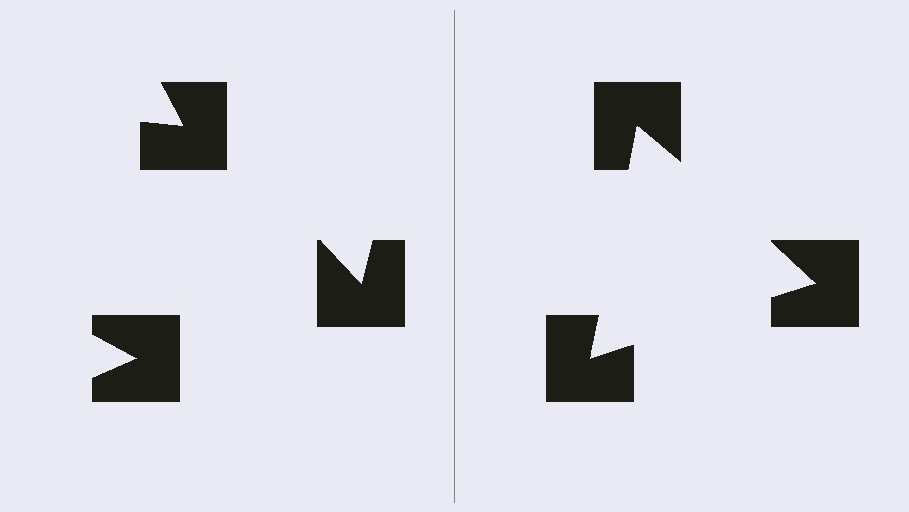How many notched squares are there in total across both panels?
6 — 3 on each side.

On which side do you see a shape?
An illusory triangle appears on the right side. On the left side the wedge cuts are rotated, so no coherent shape forms.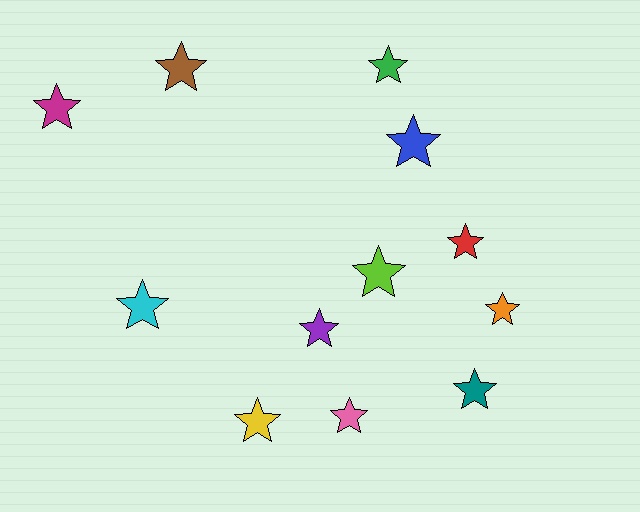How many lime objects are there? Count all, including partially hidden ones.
There is 1 lime object.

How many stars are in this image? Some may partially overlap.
There are 12 stars.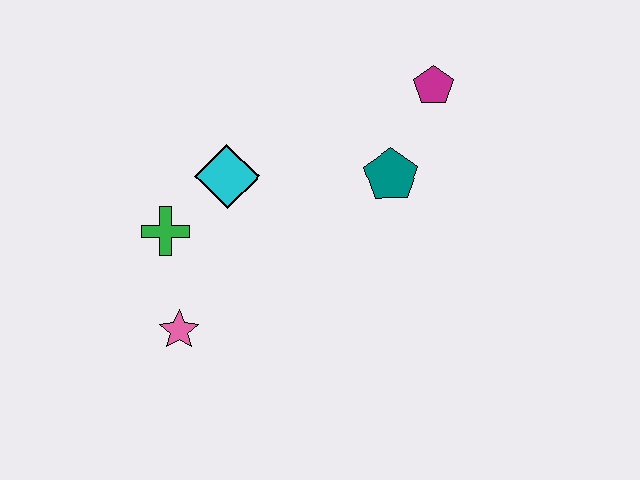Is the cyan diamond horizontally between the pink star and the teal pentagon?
Yes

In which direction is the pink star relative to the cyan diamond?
The pink star is below the cyan diamond.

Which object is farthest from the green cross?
The magenta pentagon is farthest from the green cross.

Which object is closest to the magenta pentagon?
The teal pentagon is closest to the magenta pentagon.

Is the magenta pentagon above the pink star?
Yes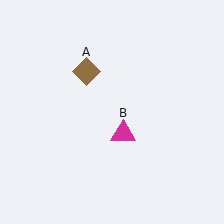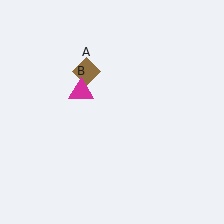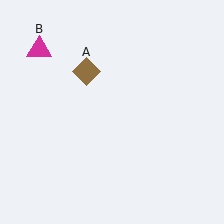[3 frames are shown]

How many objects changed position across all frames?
1 object changed position: magenta triangle (object B).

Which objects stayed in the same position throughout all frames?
Brown diamond (object A) remained stationary.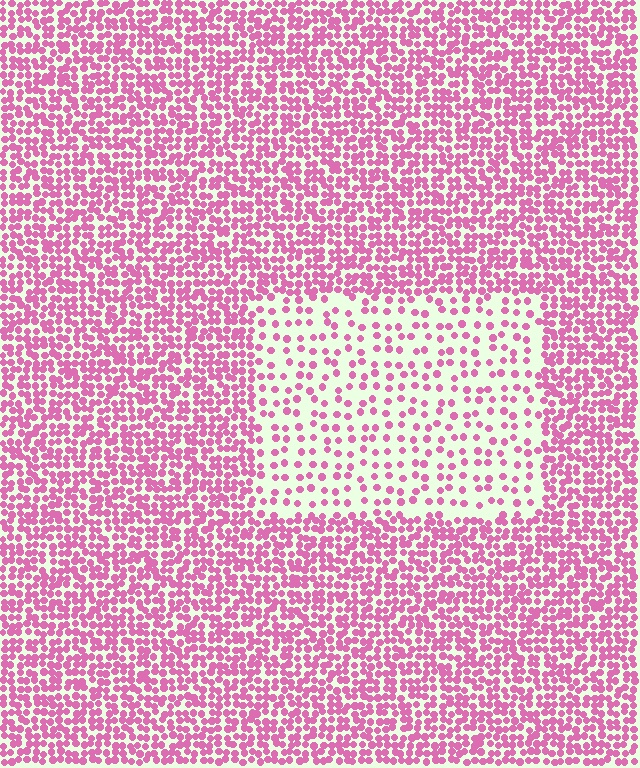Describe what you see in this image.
The image contains small pink elements arranged at two different densities. A rectangle-shaped region is visible where the elements are less densely packed than the surrounding area.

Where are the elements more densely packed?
The elements are more densely packed outside the rectangle boundary.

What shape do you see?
I see a rectangle.